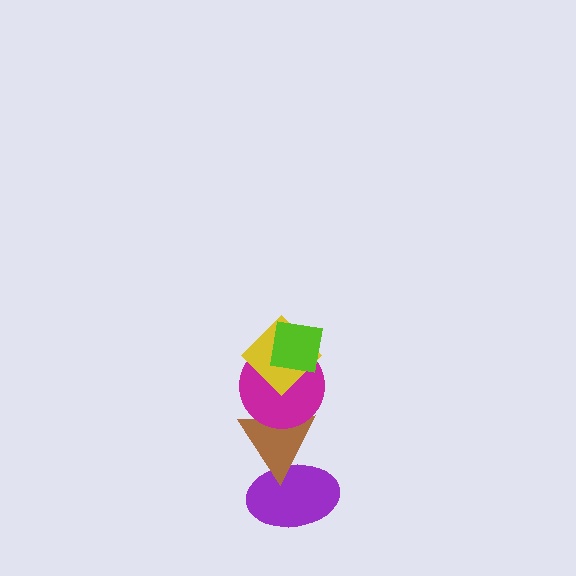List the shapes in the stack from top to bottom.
From top to bottom: the lime square, the yellow diamond, the magenta circle, the brown triangle, the purple ellipse.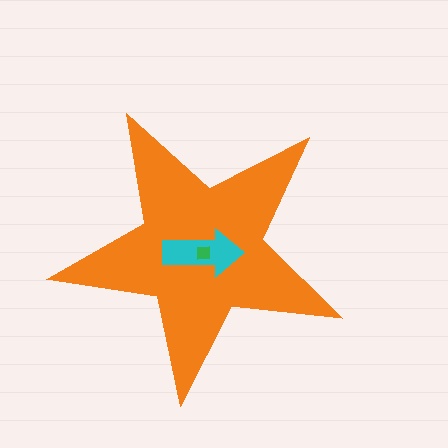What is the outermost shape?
The orange star.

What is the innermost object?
The green square.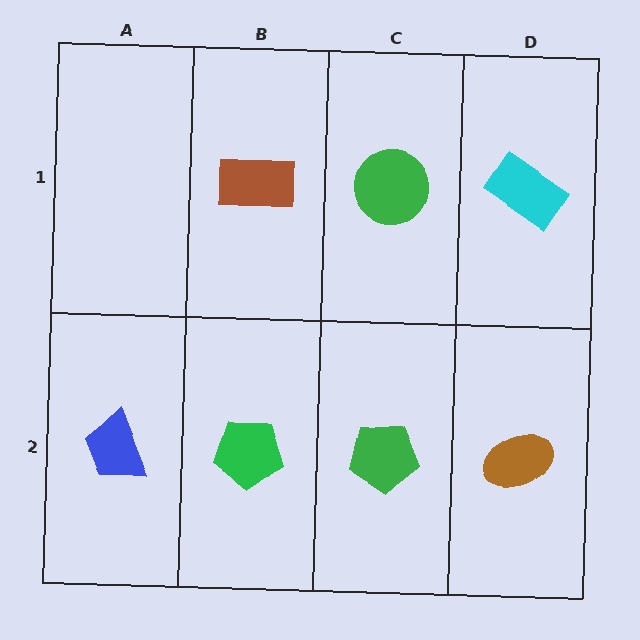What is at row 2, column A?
A blue trapezoid.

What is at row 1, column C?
A green circle.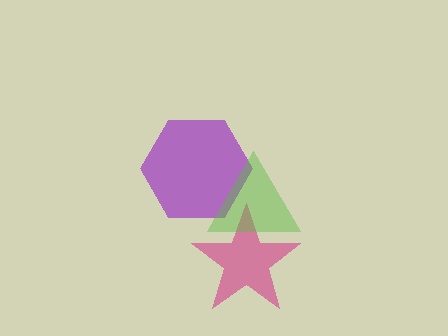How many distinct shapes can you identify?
There are 3 distinct shapes: a purple hexagon, a magenta star, a lime triangle.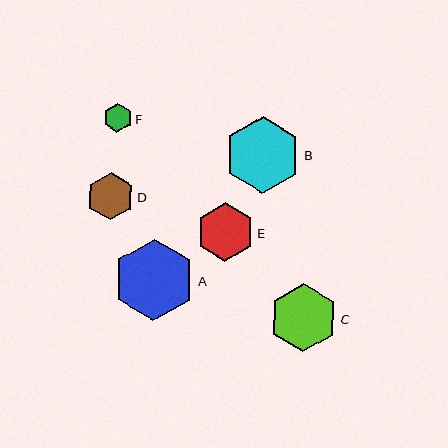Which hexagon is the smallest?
Hexagon F is the smallest with a size of approximately 29 pixels.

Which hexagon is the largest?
Hexagon A is the largest with a size of approximately 82 pixels.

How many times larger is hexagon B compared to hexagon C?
Hexagon B is approximately 1.1 times the size of hexagon C.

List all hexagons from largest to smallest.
From largest to smallest: A, B, C, E, D, F.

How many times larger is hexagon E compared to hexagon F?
Hexagon E is approximately 2.0 times the size of hexagon F.